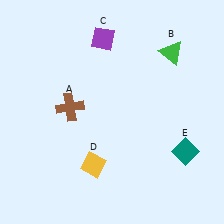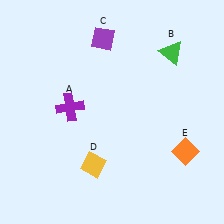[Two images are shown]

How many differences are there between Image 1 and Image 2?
There are 2 differences between the two images.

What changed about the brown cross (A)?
In Image 1, A is brown. In Image 2, it changed to purple.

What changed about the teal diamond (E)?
In Image 1, E is teal. In Image 2, it changed to orange.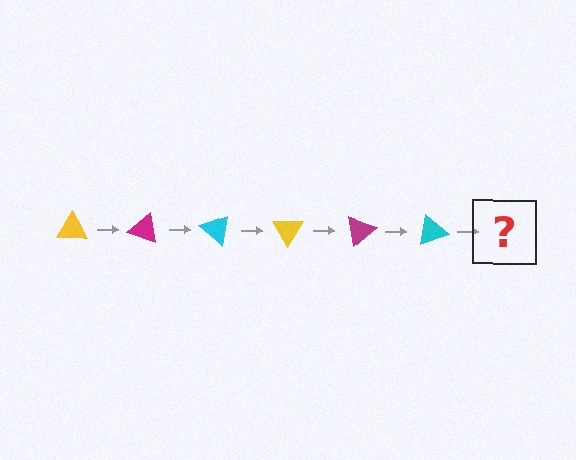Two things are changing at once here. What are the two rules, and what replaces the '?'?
The two rules are that it rotates 20 degrees each step and the color cycles through yellow, magenta, and cyan. The '?' should be a yellow triangle, rotated 120 degrees from the start.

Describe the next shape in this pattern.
It should be a yellow triangle, rotated 120 degrees from the start.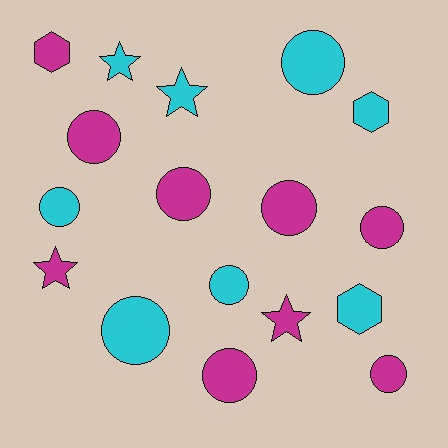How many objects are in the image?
There are 17 objects.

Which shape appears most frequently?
Circle, with 10 objects.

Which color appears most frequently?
Magenta, with 9 objects.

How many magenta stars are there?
There are 2 magenta stars.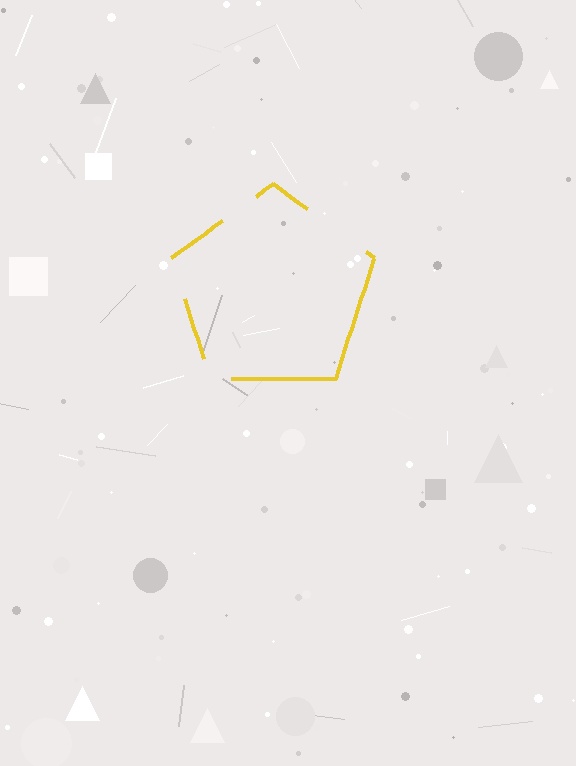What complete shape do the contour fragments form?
The contour fragments form a pentagon.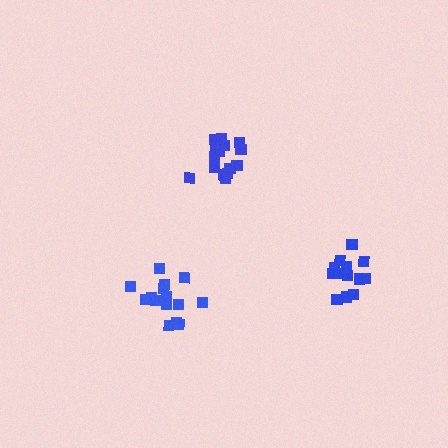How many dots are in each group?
Group 1: 15 dots, Group 2: 17 dots, Group 3: 13 dots (45 total).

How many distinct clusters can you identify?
There are 3 distinct clusters.